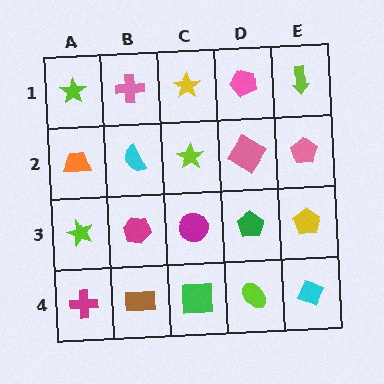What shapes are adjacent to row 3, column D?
A pink diamond (row 2, column D), a lime ellipse (row 4, column D), a magenta circle (row 3, column C), a yellow pentagon (row 3, column E).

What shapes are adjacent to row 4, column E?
A yellow pentagon (row 3, column E), a lime ellipse (row 4, column D).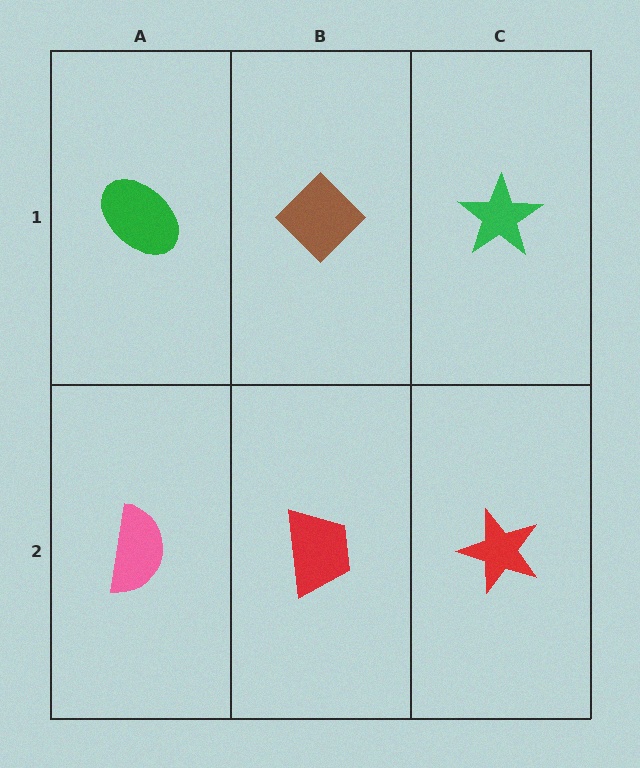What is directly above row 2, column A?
A green ellipse.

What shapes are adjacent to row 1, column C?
A red star (row 2, column C), a brown diamond (row 1, column B).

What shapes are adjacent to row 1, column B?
A red trapezoid (row 2, column B), a green ellipse (row 1, column A), a green star (row 1, column C).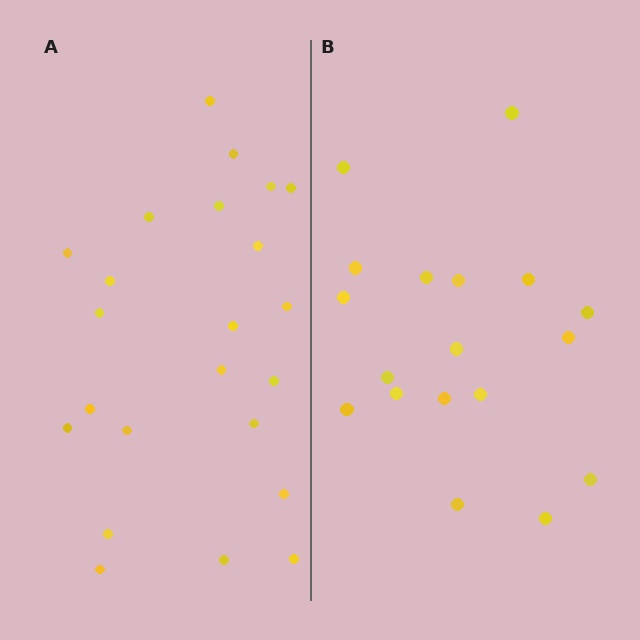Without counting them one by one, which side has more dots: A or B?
Region A (the left region) has more dots.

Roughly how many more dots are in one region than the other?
Region A has about 5 more dots than region B.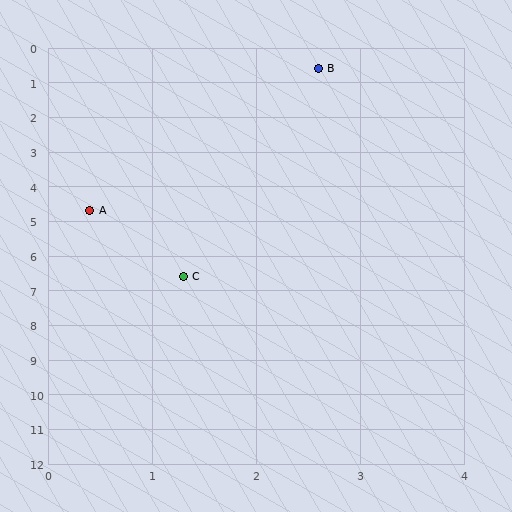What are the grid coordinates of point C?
Point C is at approximately (1.3, 6.6).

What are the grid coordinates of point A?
Point A is at approximately (0.4, 4.7).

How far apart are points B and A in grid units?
Points B and A are about 4.7 grid units apart.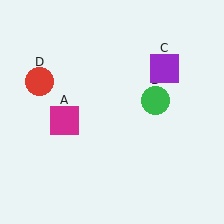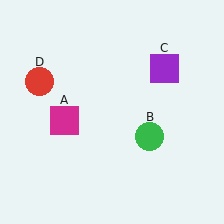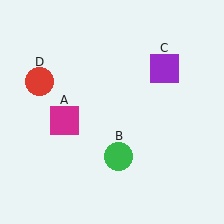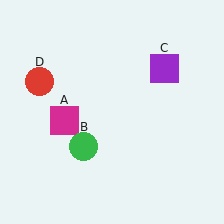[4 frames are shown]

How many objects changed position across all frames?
1 object changed position: green circle (object B).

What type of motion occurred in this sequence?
The green circle (object B) rotated clockwise around the center of the scene.